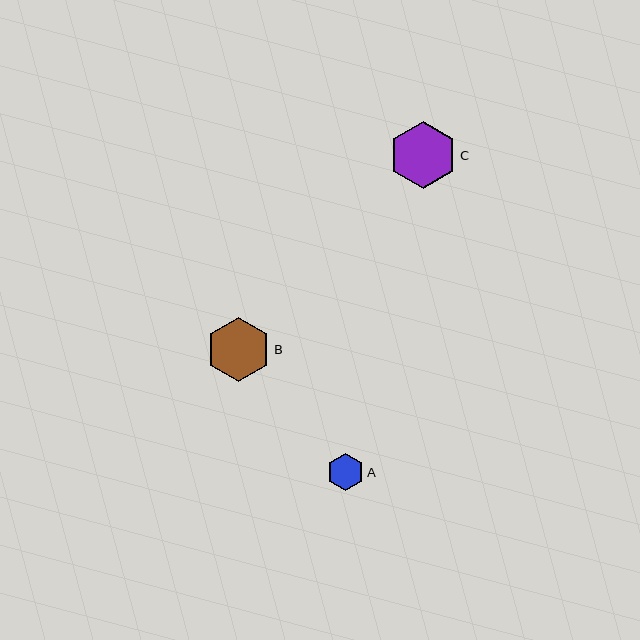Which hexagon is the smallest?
Hexagon A is the smallest with a size of approximately 37 pixels.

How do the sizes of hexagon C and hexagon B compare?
Hexagon C and hexagon B are approximately the same size.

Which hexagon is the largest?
Hexagon C is the largest with a size of approximately 68 pixels.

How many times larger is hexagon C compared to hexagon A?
Hexagon C is approximately 1.8 times the size of hexagon A.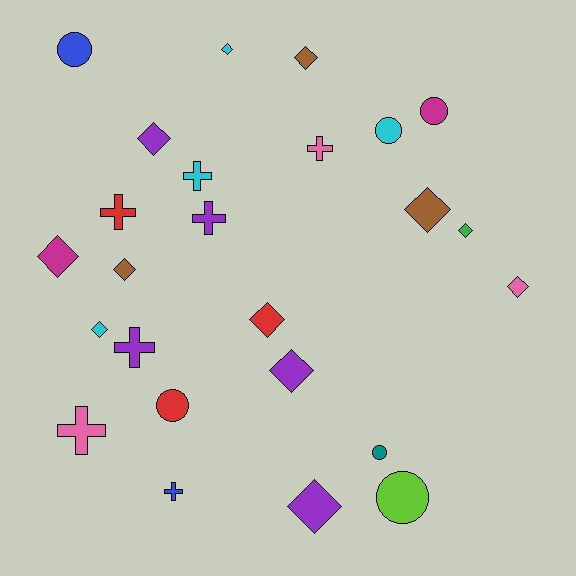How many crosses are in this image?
There are 7 crosses.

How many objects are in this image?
There are 25 objects.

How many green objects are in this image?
There is 1 green object.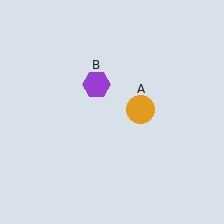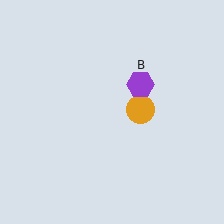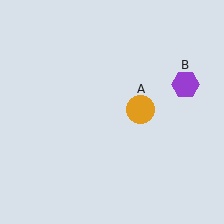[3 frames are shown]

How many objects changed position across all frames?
1 object changed position: purple hexagon (object B).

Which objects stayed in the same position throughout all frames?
Orange circle (object A) remained stationary.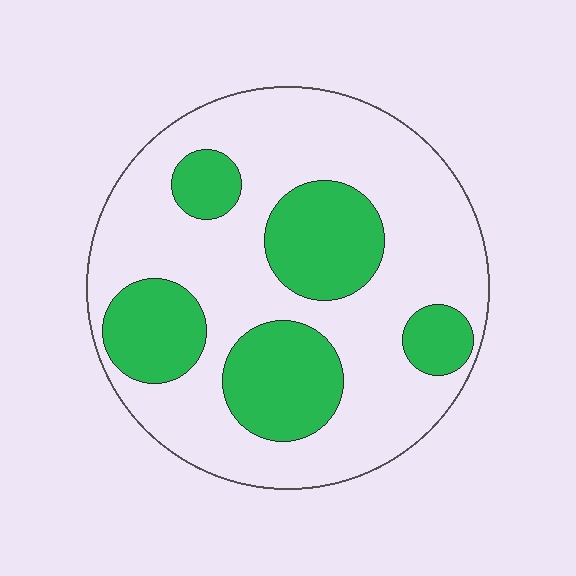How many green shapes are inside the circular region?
5.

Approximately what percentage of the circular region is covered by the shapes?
Approximately 30%.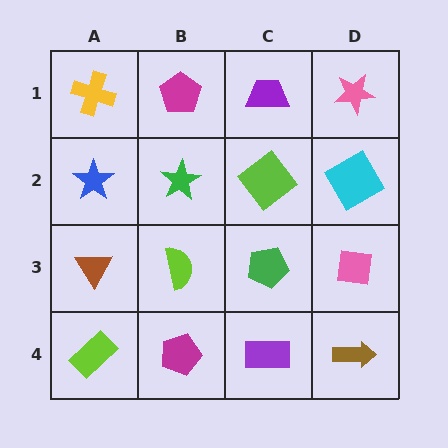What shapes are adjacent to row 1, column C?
A lime diamond (row 2, column C), a magenta pentagon (row 1, column B), a pink star (row 1, column D).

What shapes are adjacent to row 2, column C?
A purple trapezoid (row 1, column C), a green pentagon (row 3, column C), a green star (row 2, column B), a cyan square (row 2, column D).